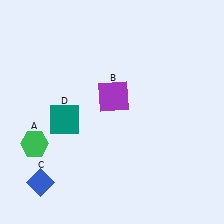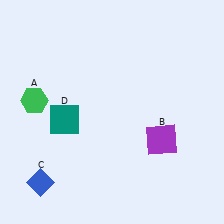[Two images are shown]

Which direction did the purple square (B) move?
The purple square (B) moved right.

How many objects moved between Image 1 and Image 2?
2 objects moved between the two images.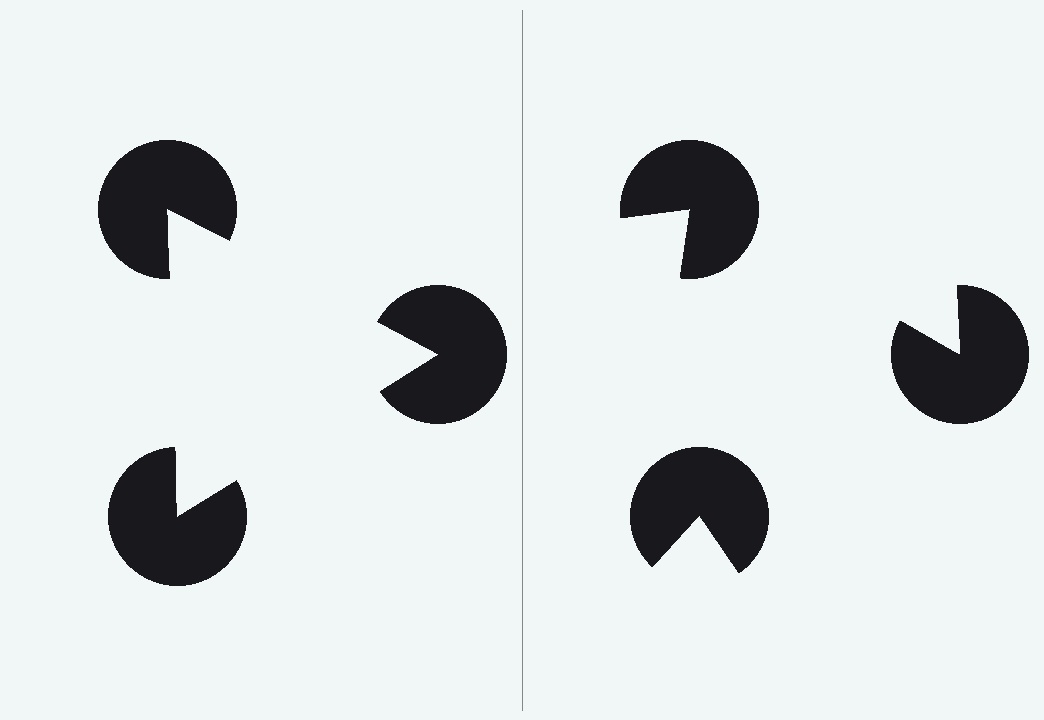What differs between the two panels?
The pac-man discs are positioned identically on both sides; only the wedge orientations differ. On the left they align to a triangle; on the right they are misaligned.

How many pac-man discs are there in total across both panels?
6 — 3 on each side.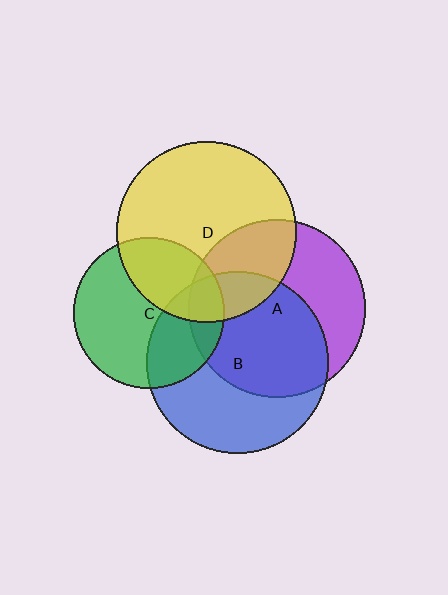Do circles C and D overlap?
Yes.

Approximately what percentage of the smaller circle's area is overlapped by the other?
Approximately 35%.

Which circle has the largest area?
Circle B (blue).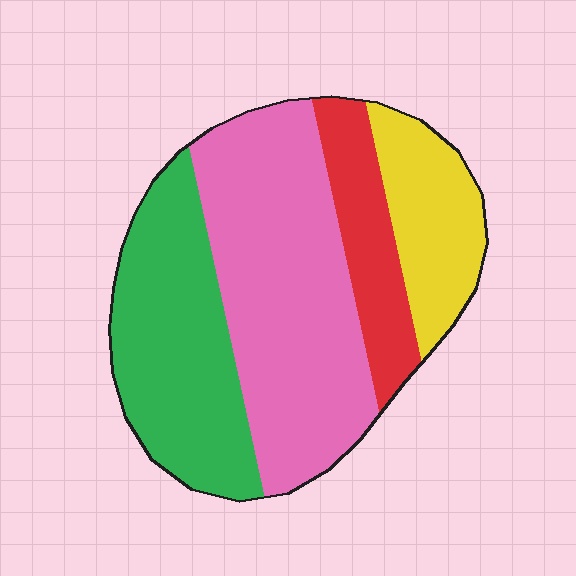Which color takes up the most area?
Pink, at roughly 40%.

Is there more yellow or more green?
Green.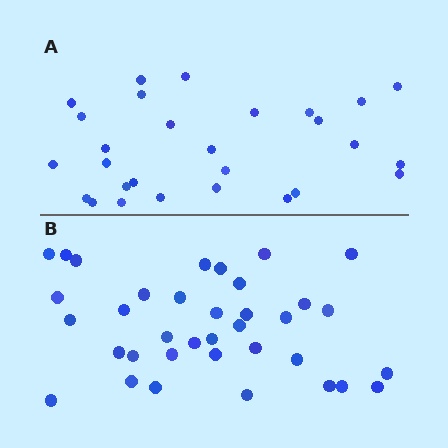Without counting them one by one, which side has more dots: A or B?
Region B (the bottom region) has more dots.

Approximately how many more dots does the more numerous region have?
Region B has roughly 8 or so more dots than region A.